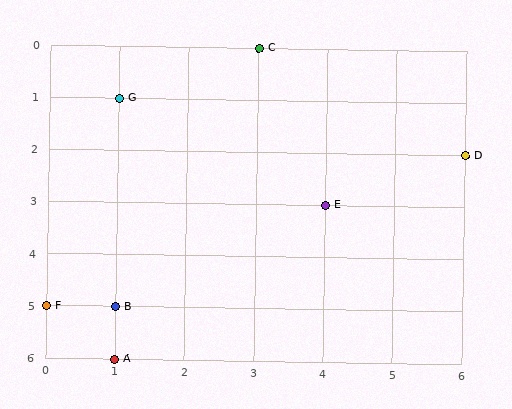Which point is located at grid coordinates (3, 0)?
Point C is at (3, 0).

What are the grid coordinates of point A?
Point A is at grid coordinates (1, 6).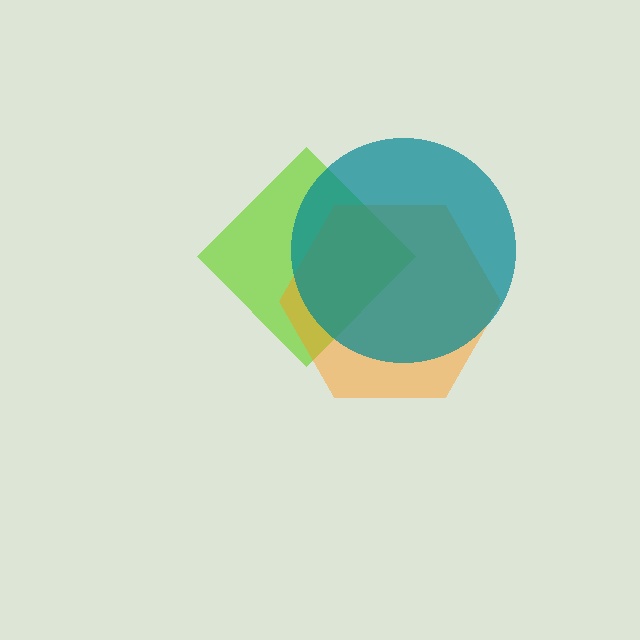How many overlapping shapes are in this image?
There are 3 overlapping shapes in the image.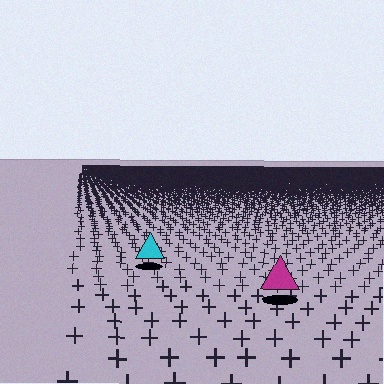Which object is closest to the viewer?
The magenta triangle is closest. The texture marks near it are larger and more spread out.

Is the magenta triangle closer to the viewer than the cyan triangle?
Yes. The magenta triangle is closer — you can tell from the texture gradient: the ground texture is coarser near it.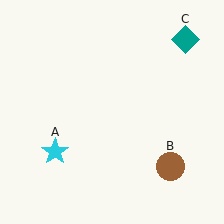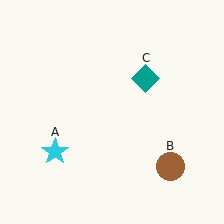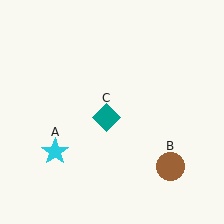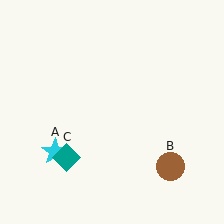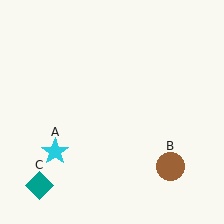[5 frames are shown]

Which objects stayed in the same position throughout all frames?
Cyan star (object A) and brown circle (object B) remained stationary.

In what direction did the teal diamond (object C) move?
The teal diamond (object C) moved down and to the left.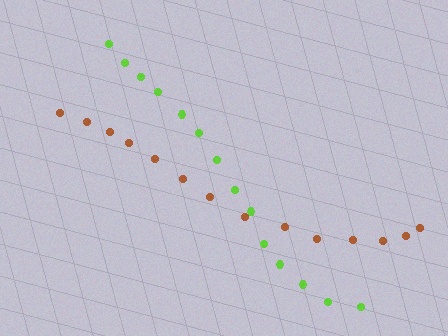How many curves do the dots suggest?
There are 2 distinct paths.